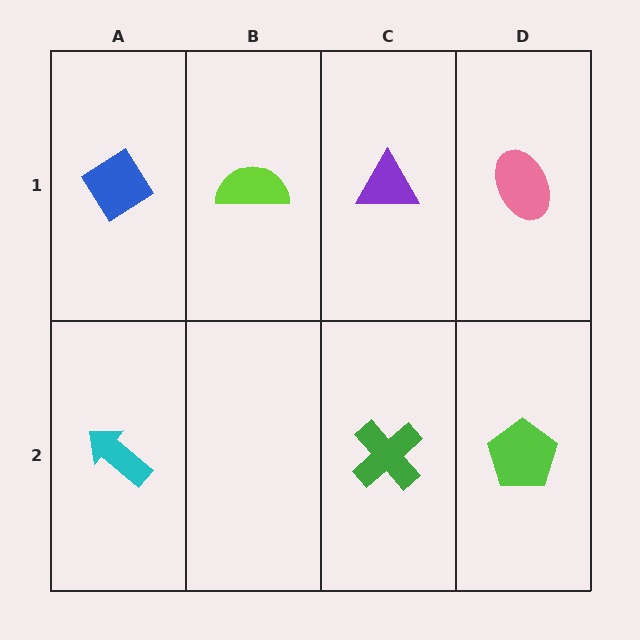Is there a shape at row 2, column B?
No, that cell is empty.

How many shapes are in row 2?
3 shapes.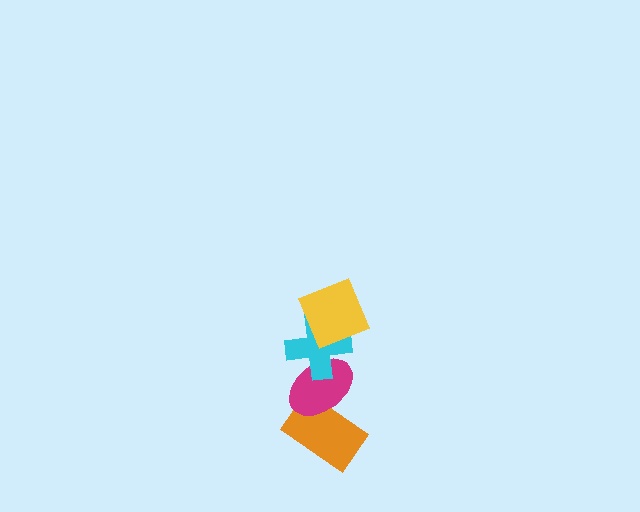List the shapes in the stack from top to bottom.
From top to bottom: the yellow square, the cyan cross, the magenta ellipse, the orange rectangle.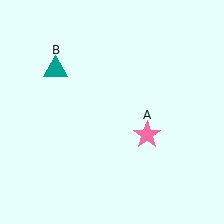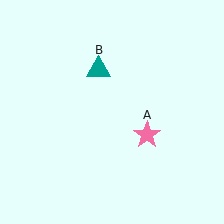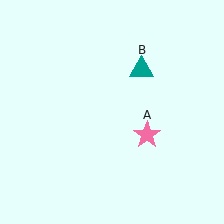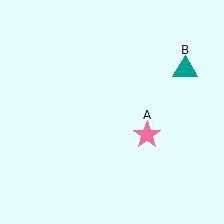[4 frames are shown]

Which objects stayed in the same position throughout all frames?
Pink star (object A) remained stationary.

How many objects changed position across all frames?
1 object changed position: teal triangle (object B).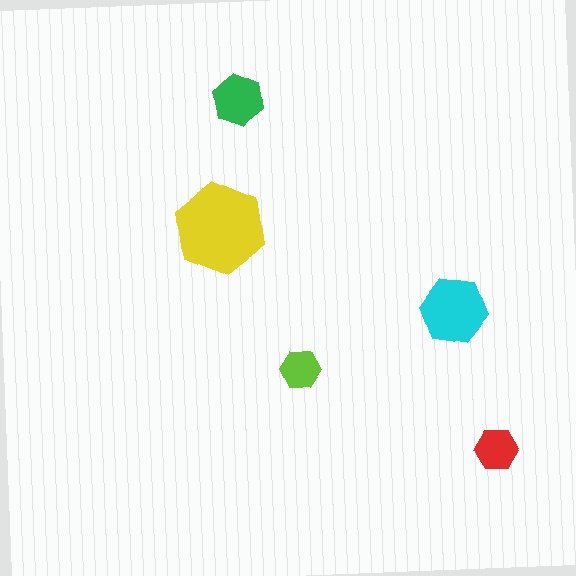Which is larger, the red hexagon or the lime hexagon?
The red one.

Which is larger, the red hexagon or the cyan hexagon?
The cyan one.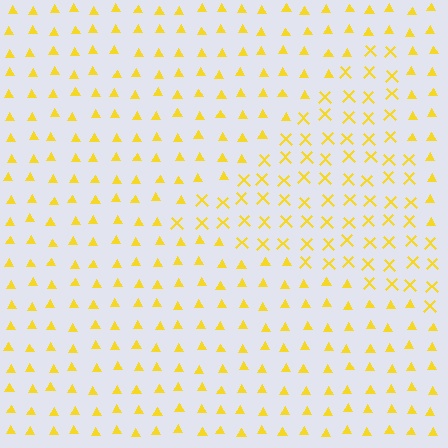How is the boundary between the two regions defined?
The boundary is defined by a change in element shape: X marks inside vs. triangles outside. All elements share the same color and spacing.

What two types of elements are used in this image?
The image uses X marks inside the triangle region and triangles outside it.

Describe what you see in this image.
The image is filled with small yellow elements arranged in a uniform grid. A triangle-shaped region contains X marks, while the surrounding area contains triangles. The boundary is defined purely by the change in element shape.